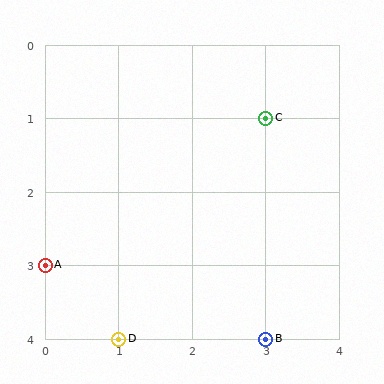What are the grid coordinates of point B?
Point B is at grid coordinates (3, 4).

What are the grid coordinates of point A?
Point A is at grid coordinates (0, 3).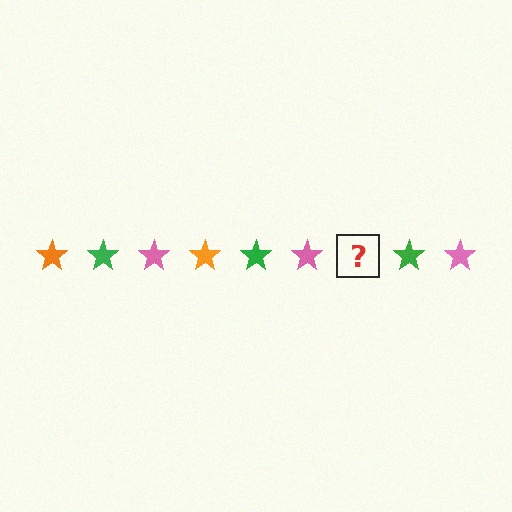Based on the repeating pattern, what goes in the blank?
The blank should be an orange star.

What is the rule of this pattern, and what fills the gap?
The rule is that the pattern cycles through orange, green, pink stars. The gap should be filled with an orange star.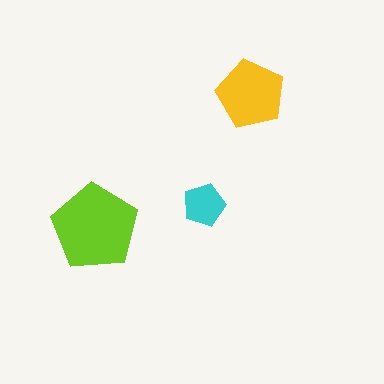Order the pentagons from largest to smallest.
the lime one, the yellow one, the cyan one.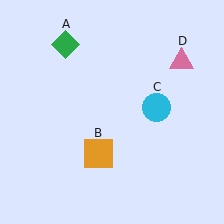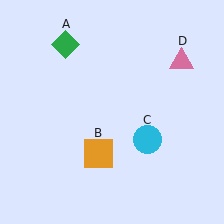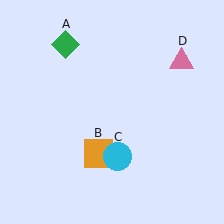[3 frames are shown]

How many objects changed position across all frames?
1 object changed position: cyan circle (object C).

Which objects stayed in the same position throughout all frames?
Green diamond (object A) and orange square (object B) and pink triangle (object D) remained stationary.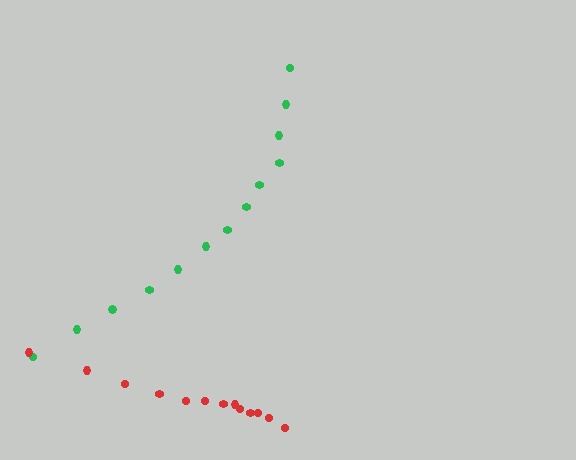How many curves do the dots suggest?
There are 2 distinct paths.